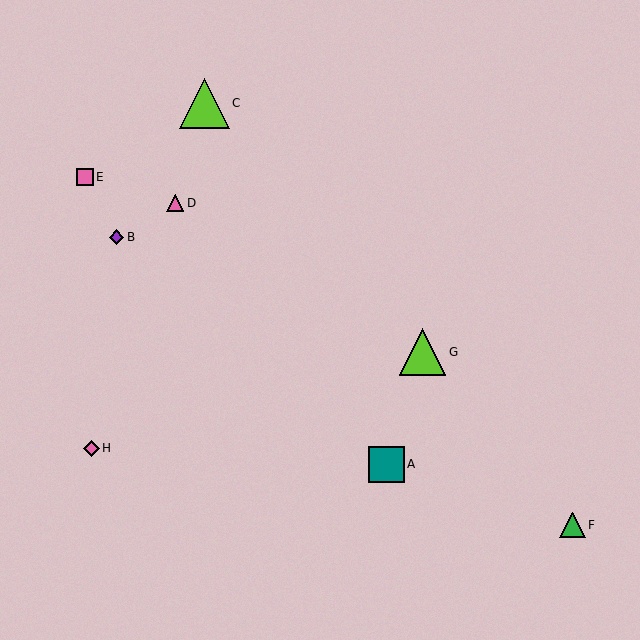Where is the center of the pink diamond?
The center of the pink diamond is at (92, 448).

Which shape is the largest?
The lime triangle (labeled C) is the largest.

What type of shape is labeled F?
Shape F is a green triangle.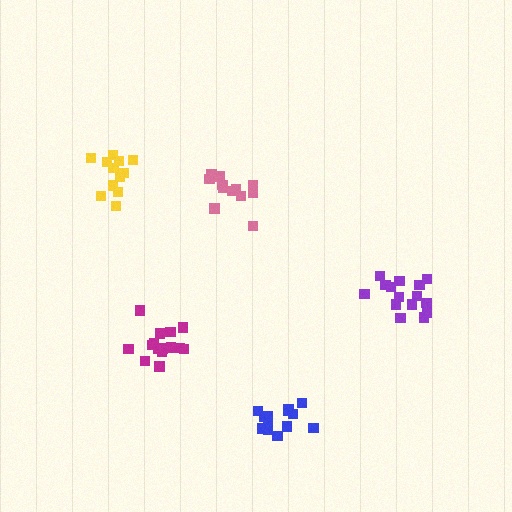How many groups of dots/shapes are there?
There are 5 groups.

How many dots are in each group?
Group 1: 15 dots, Group 2: 15 dots, Group 3: 13 dots, Group 4: 14 dots, Group 5: 12 dots (69 total).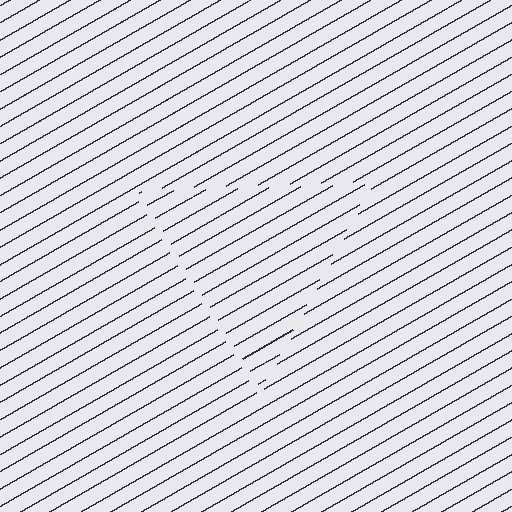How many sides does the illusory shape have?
3 sides — the line-ends trace a triangle.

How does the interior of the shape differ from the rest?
The interior of the shape contains the same grating, shifted by half a period — the contour is defined by the phase discontinuity where line-ends from the inner and outer gratings abut.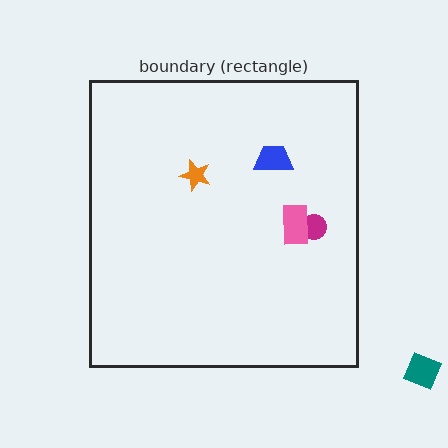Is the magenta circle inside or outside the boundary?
Inside.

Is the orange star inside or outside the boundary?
Inside.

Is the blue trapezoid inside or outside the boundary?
Inside.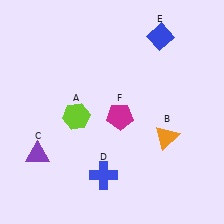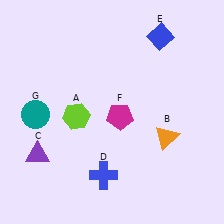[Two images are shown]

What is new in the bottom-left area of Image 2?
A teal circle (G) was added in the bottom-left area of Image 2.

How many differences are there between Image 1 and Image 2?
There is 1 difference between the two images.